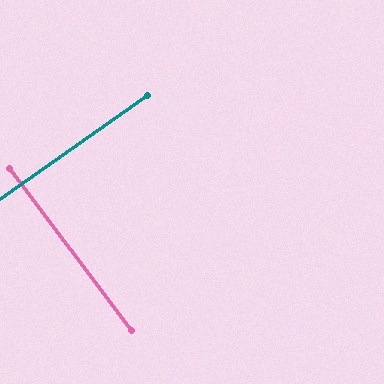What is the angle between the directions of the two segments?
Approximately 88 degrees.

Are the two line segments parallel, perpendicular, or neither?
Perpendicular — they meet at approximately 88°.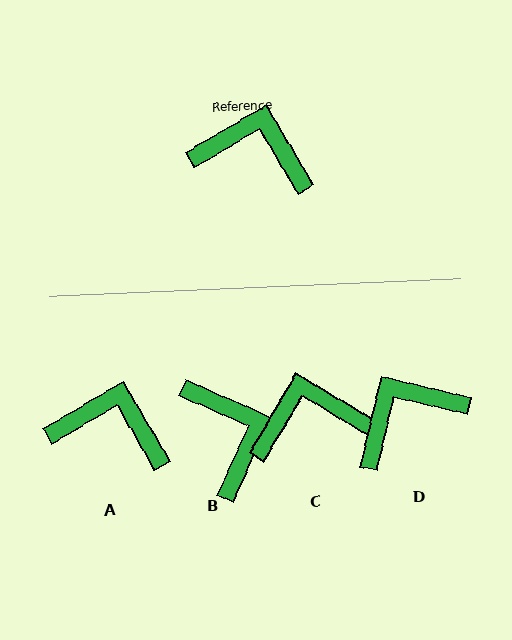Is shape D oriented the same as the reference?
No, it is off by about 46 degrees.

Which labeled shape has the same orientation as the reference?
A.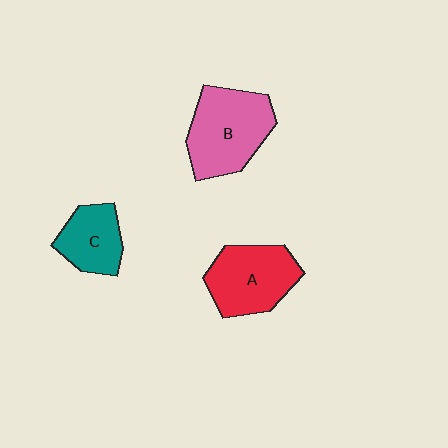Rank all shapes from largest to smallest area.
From largest to smallest: B (pink), A (red), C (teal).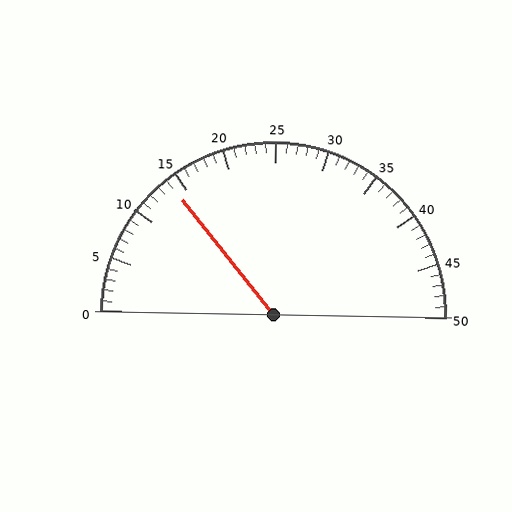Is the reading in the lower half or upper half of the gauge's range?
The reading is in the lower half of the range (0 to 50).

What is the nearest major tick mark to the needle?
The nearest major tick mark is 15.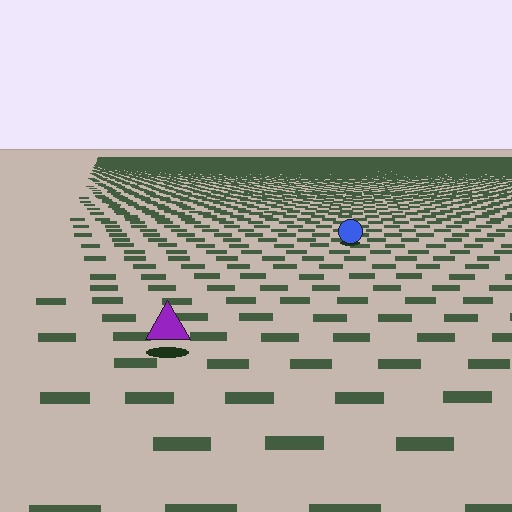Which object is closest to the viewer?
The purple triangle is closest. The texture marks near it are larger and more spread out.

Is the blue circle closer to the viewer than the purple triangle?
No. The purple triangle is closer — you can tell from the texture gradient: the ground texture is coarser near it.